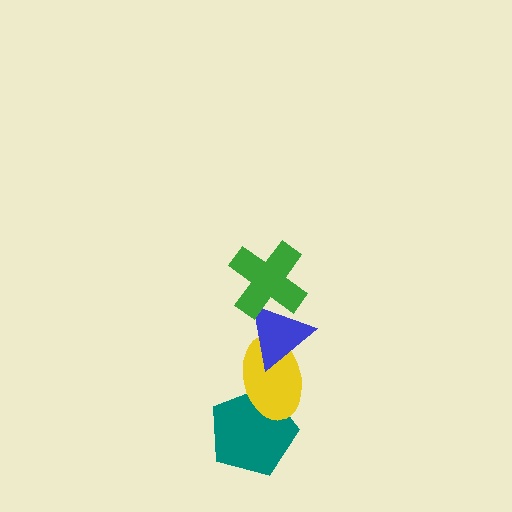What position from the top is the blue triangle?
The blue triangle is 2nd from the top.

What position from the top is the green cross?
The green cross is 1st from the top.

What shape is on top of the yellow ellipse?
The blue triangle is on top of the yellow ellipse.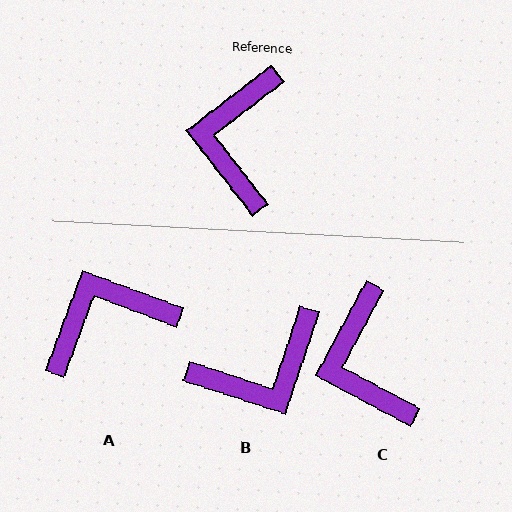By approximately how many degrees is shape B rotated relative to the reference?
Approximately 124 degrees counter-clockwise.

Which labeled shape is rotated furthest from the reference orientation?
B, about 124 degrees away.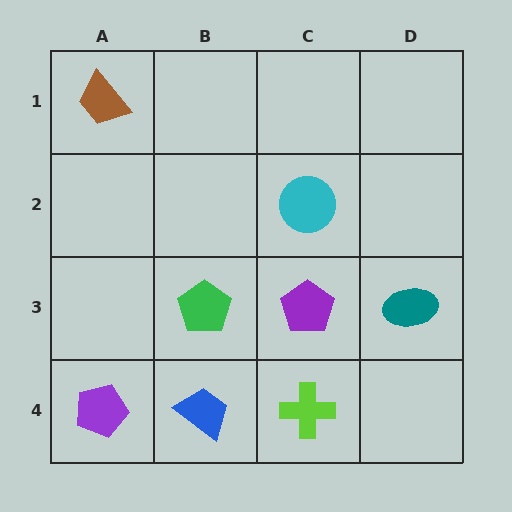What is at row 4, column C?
A lime cross.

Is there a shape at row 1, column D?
No, that cell is empty.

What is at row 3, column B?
A green pentagon.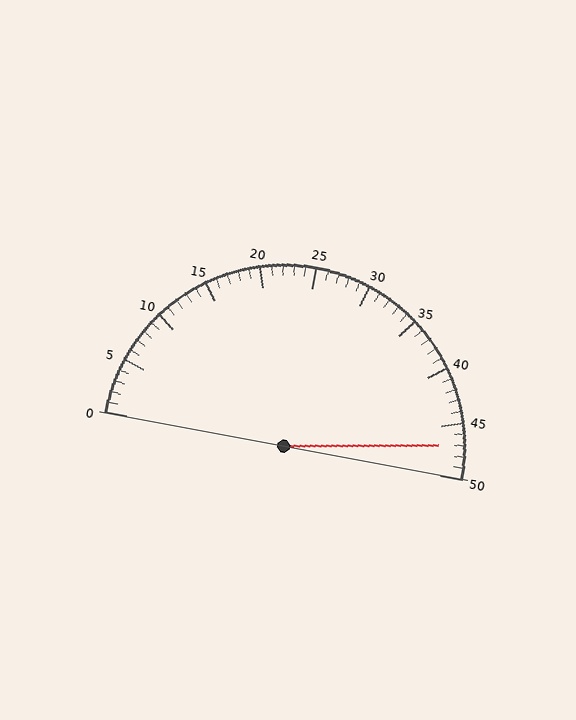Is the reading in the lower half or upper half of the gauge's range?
The reading is in the upper half of the range (0 to 50).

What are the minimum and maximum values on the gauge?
The gauge ranges from 0 to 50.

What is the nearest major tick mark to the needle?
The nearest major tick mark is 45.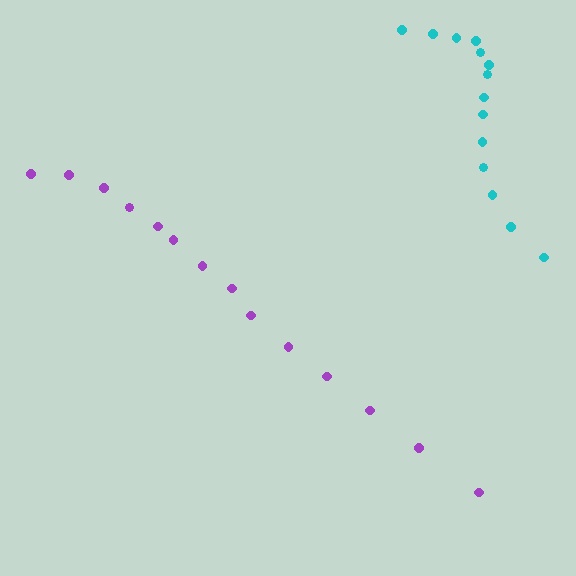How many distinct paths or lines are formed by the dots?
There are 2 distinct paths.